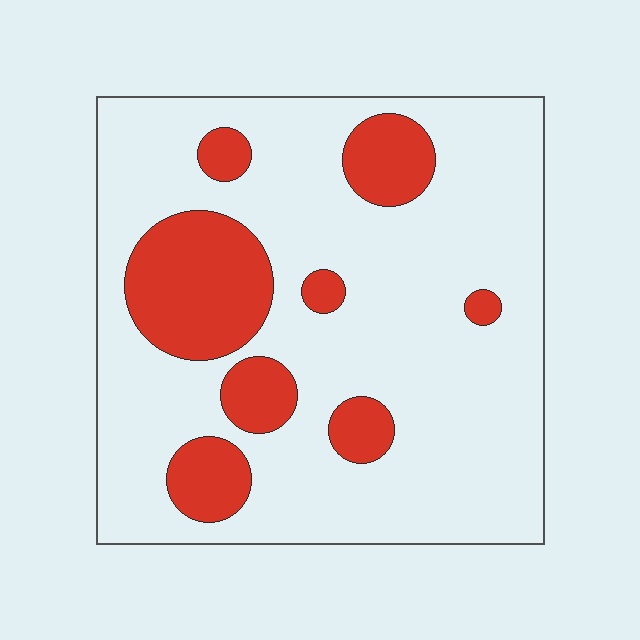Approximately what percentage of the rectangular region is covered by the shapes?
Approximately 20%.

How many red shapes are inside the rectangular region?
8.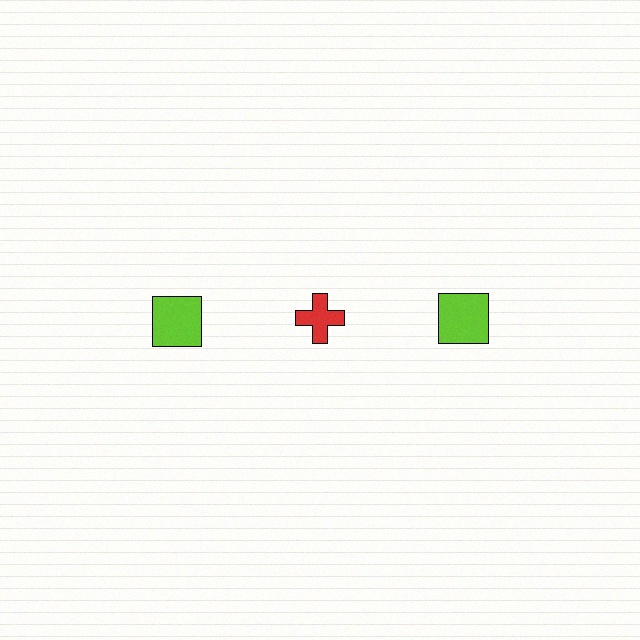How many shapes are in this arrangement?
There are 3 shapes arranged in a grid pattern.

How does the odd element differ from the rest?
It differs in both color (red instead of lime) and shape (cross instead of square).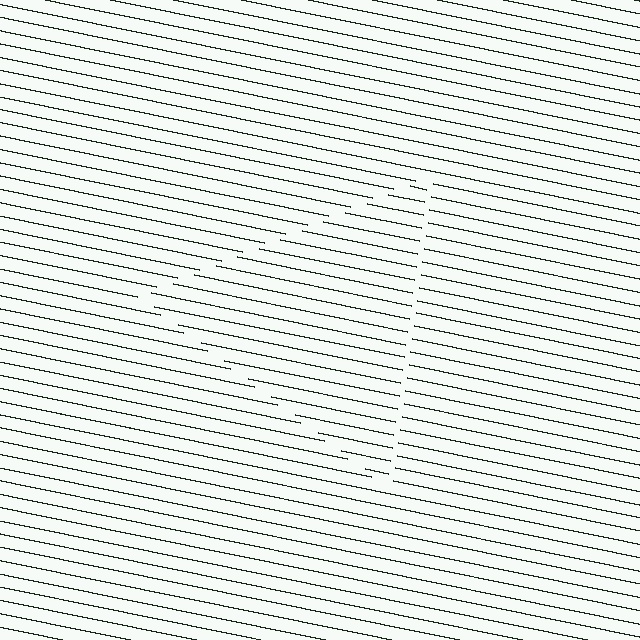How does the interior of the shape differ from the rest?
The interior of the shape contains the same grating, shifted by half a period — the contour is defined by the phase discontinuity where line-ends from the inner and outer gratings abut.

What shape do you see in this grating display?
An illusory triangle. The interior of the shape contains the same grating, shifted by half a period — the contour is defined by the phase discontinuity where line-ends from the inner and outer gratings abut.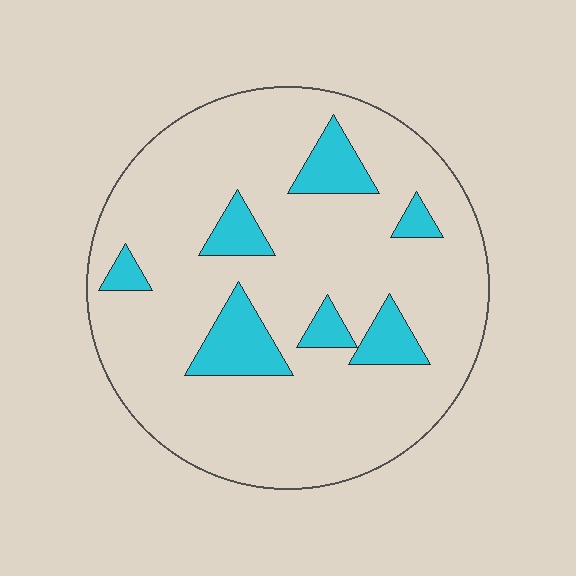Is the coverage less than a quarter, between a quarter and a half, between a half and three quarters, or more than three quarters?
Less than a quarter.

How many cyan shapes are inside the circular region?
7.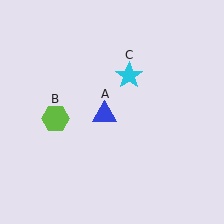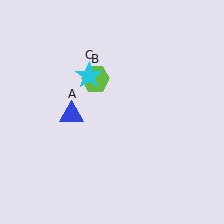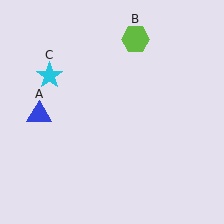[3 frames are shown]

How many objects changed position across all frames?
3 objects changed position: blue triangle (object A), lime hexagon (object B), cyan star (object C).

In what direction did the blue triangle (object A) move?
The blue triangle (object A) moved left.